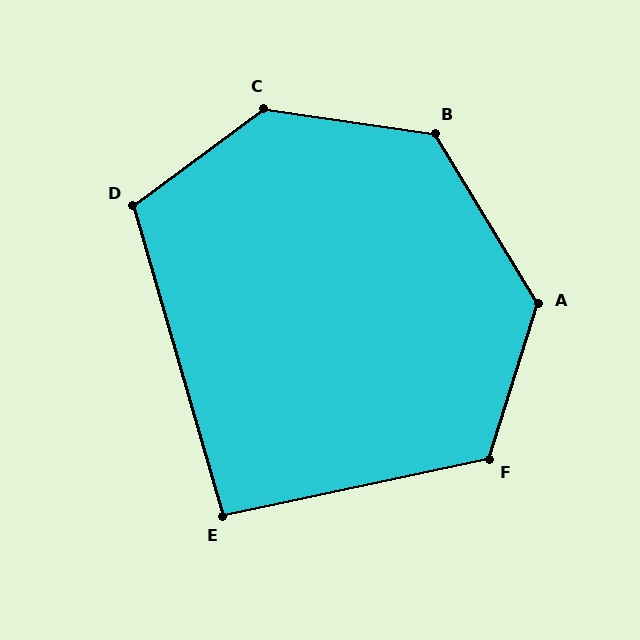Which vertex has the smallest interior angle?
E, at approximately 94 degrees.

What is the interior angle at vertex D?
Approximately 111 degrees (obtuse).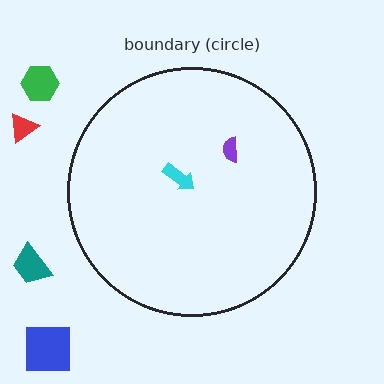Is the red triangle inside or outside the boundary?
Outside.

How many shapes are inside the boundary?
2 inside, 4 outside.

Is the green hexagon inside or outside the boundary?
Outside.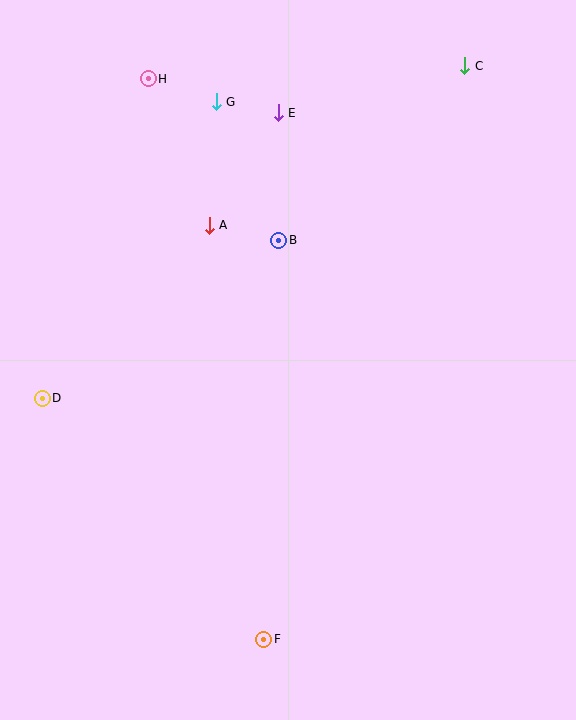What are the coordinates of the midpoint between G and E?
The midpoint between G and E is at (247, 107).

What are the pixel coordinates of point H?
Point H is at (148, 79).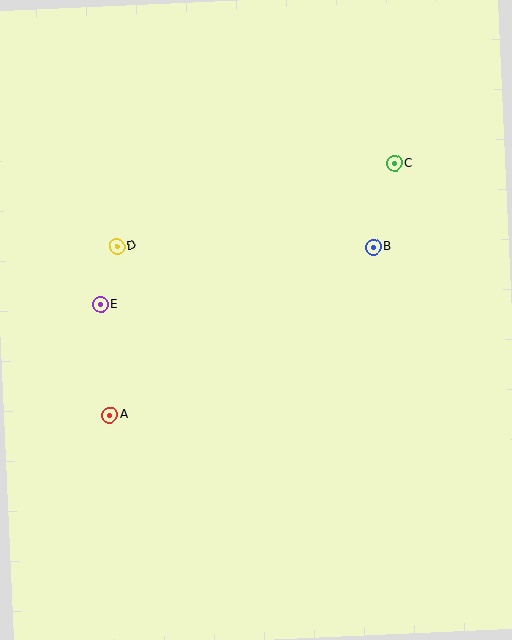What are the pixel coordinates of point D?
Point D is at (117, 246).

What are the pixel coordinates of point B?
Point B is at (373, 247).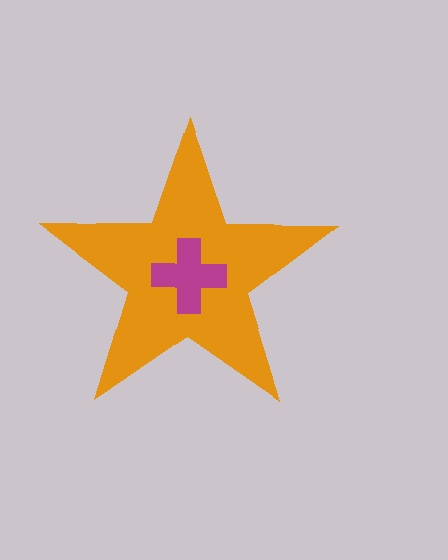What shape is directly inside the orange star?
The magenta cross.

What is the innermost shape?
The magenta cross.